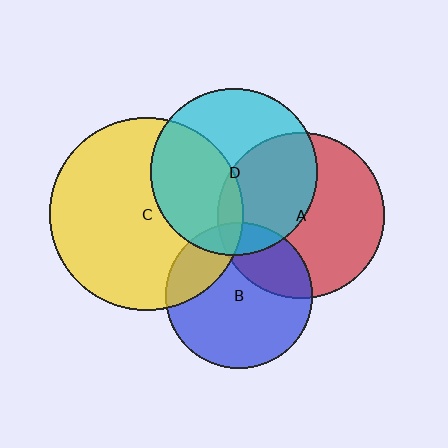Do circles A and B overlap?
Yes.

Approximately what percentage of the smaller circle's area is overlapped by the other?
Approximately 25%.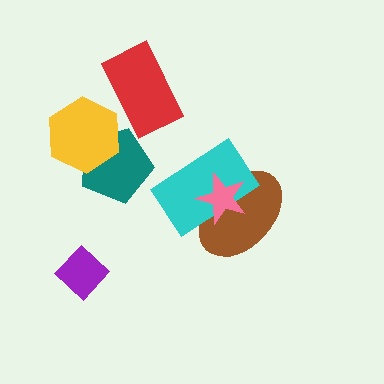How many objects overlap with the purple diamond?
0 objects overlap with the purple diamond.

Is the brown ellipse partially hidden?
Yes, it is partially covered by another shape.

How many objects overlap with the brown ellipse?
2 objects overlap with the brown ellipse.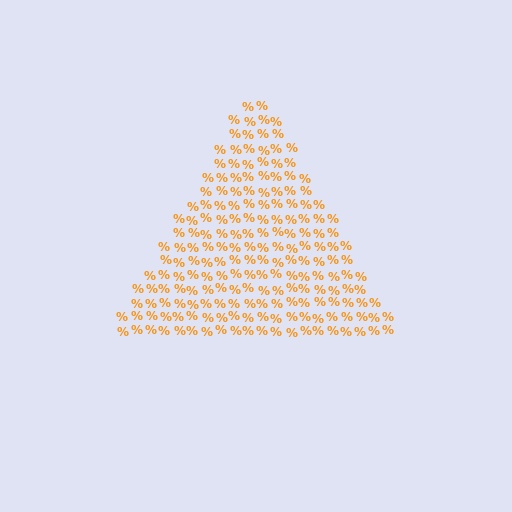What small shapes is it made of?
It is made of small percent signs.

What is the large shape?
The large shape is a triangle.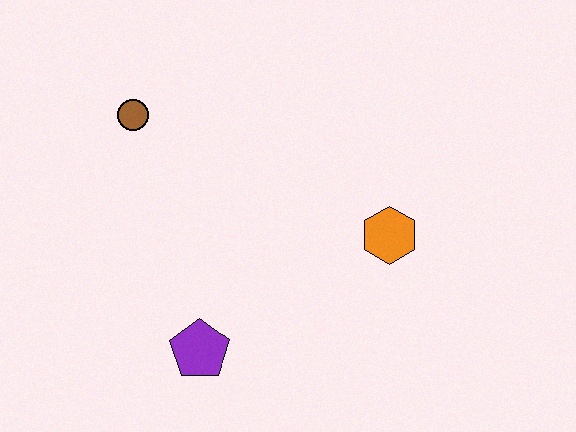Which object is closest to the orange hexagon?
The purple pentagon is closest to the orange hexagon.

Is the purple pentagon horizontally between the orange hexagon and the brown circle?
Yes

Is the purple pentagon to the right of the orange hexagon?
No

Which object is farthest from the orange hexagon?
The brown circle is farthest from the orange hexagon.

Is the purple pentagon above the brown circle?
No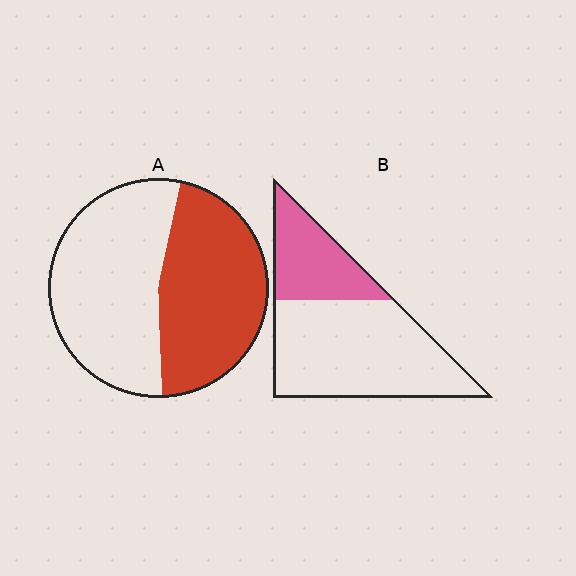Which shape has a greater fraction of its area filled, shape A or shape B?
Shape A.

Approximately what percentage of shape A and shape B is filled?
A is approximately 45% and B is approximately 30%.